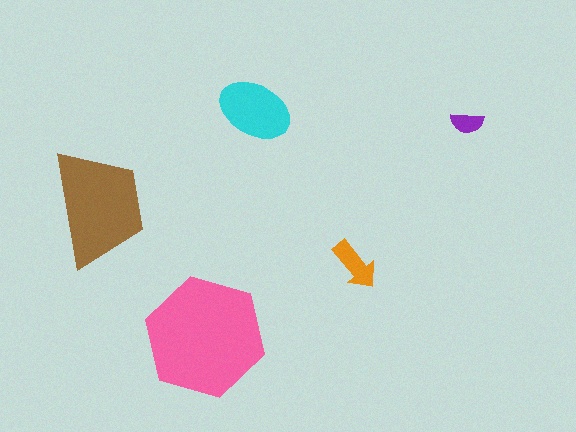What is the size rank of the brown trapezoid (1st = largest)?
2nd.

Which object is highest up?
The cyan ellipse is topmost.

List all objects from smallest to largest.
The purple semicircle, the orange arrow, the cyan ellipse, the brown trapezoid, the pink hexagon.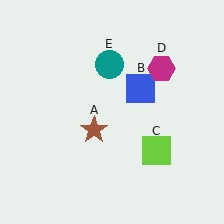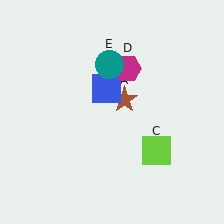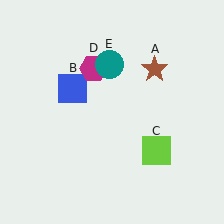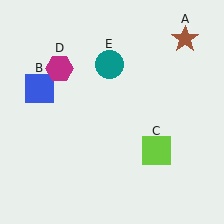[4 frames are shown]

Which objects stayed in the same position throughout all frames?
Lime square (object C) and teal circle (object E) remained stationary.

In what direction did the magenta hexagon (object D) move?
The magenta hexagon (object D) moved left.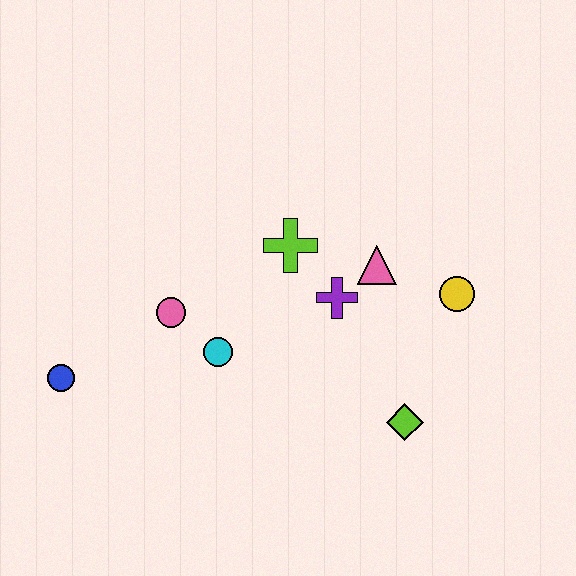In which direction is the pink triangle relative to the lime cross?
The pink triangle is to the right of the lime cross.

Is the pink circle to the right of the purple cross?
No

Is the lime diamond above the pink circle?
No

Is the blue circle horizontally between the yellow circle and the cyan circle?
No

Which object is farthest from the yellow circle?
The blue circle is farthest from the yellow circle.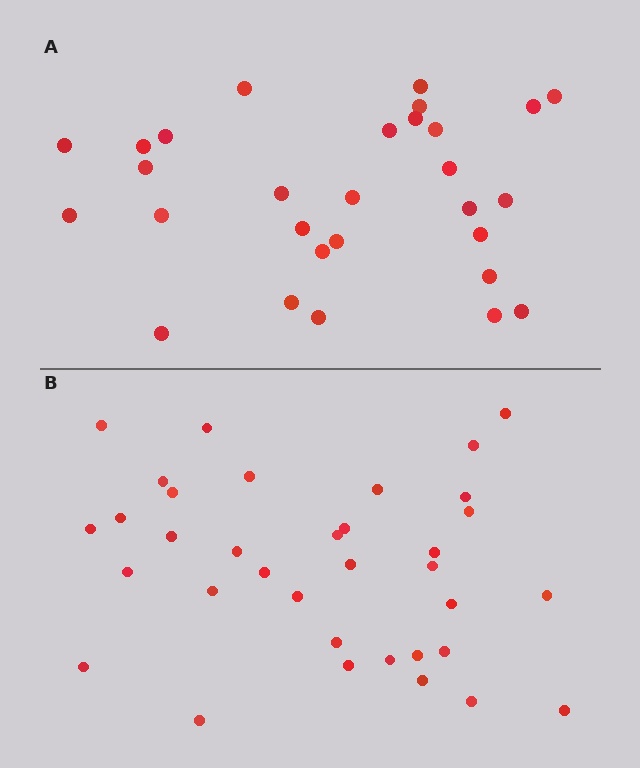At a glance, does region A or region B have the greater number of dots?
Region B (the bottom region) has more dots.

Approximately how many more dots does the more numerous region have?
Region B has about 6 more dots than region A.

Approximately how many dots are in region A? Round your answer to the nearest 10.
About 30 dots. (The exact count is 29, which rounds to 30.)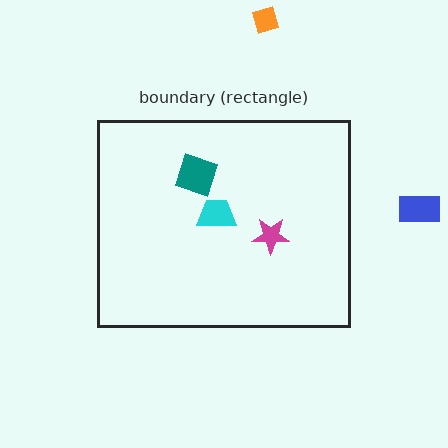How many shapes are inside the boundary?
3 inside, 2 outside.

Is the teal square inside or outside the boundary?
Inside.